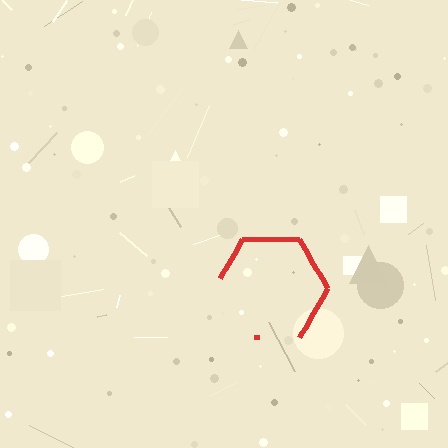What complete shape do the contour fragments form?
The contour fragments form a hexagon.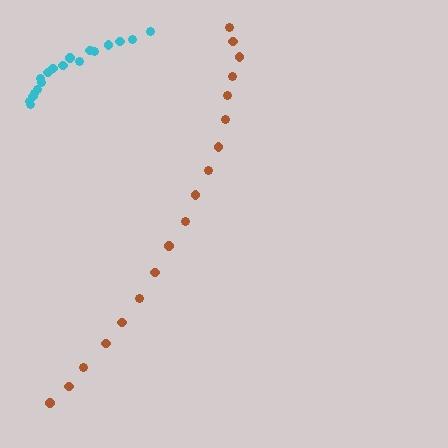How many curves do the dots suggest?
There are 2 distinct paths.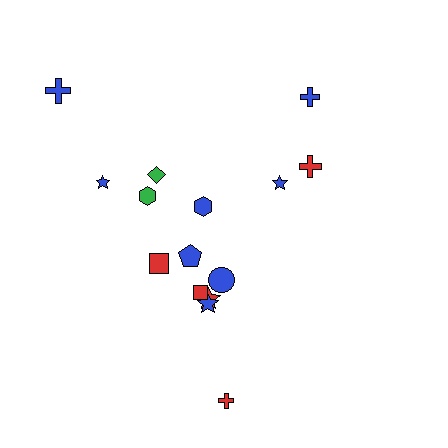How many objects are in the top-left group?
There are 5 objects.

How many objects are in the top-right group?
There are 3 objects.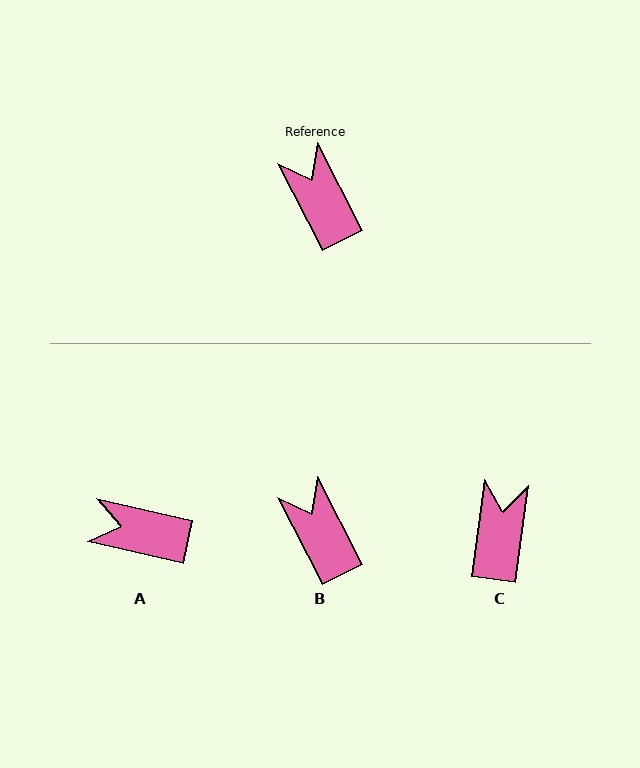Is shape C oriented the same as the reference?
No, it is off by about 35 degrees.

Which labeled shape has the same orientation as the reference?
B.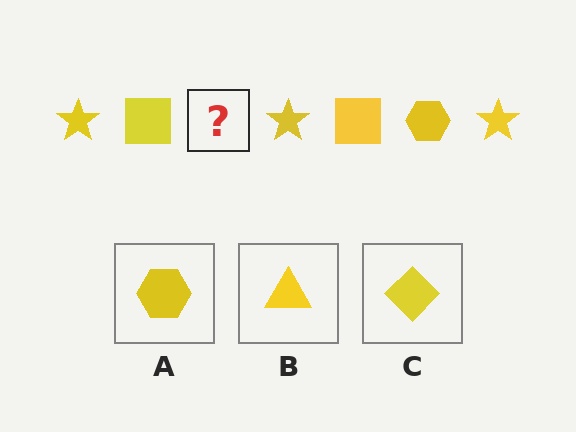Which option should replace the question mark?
Option A.